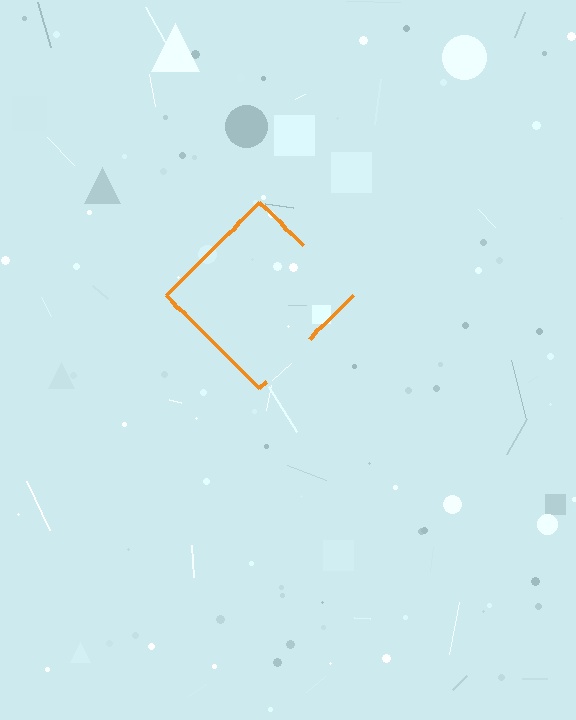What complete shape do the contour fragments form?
The contour fragments form a diamond.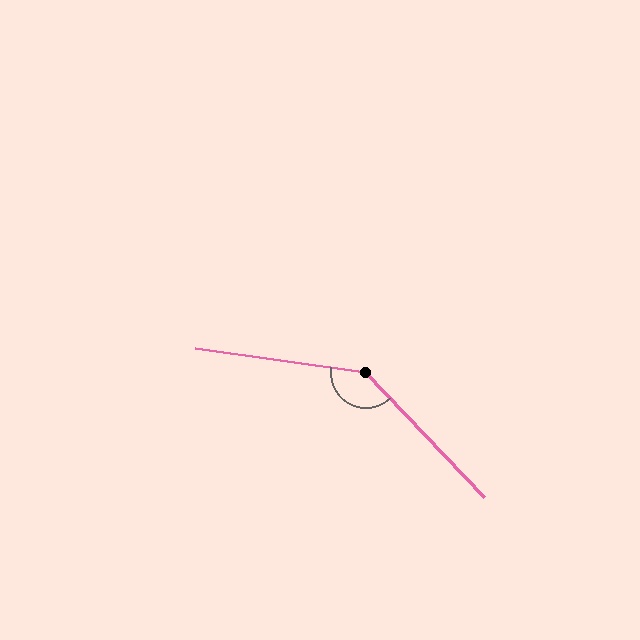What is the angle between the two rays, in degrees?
Approximately 142 degrees.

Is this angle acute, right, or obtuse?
It is obtuse.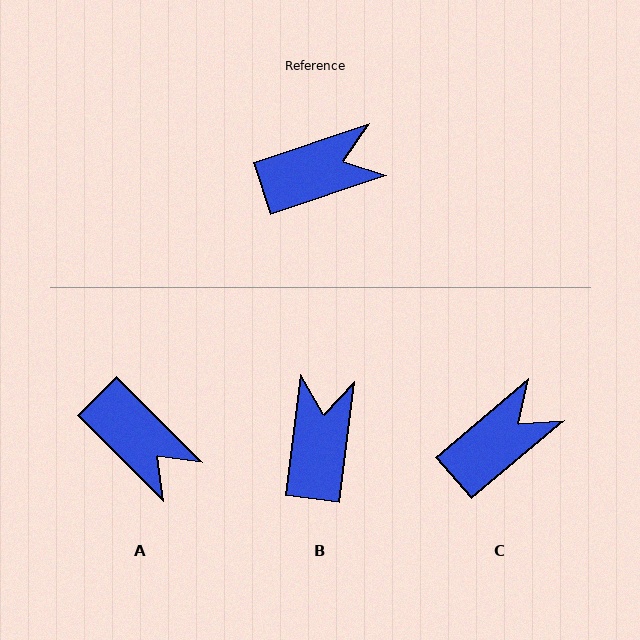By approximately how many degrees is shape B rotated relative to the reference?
Approximately 64 degrees counter-clockwise.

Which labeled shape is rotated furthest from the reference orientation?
B, about 64 degrees away.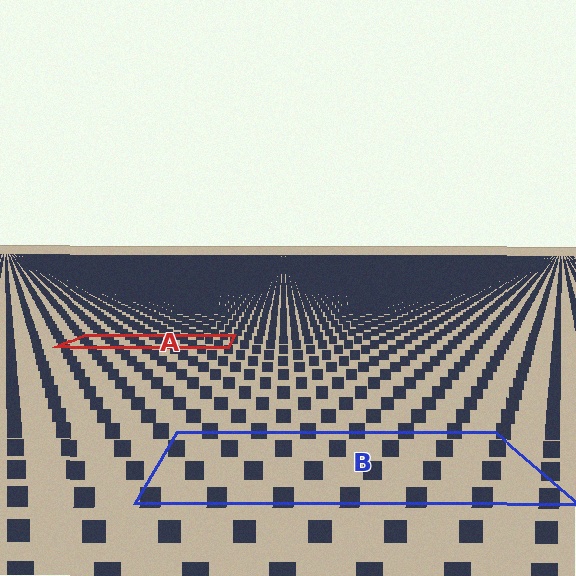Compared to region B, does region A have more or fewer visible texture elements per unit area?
Region A has more texture elements per unit area — they are packed more densely because it is farther away.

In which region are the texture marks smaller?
The texture marks are smaller in region A, because it is farther away.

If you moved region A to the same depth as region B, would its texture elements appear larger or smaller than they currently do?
They would appear larger. At a closer depth, the same texture elements are projected at a bigger on-screen size.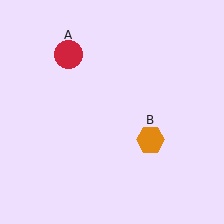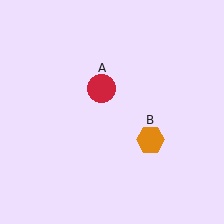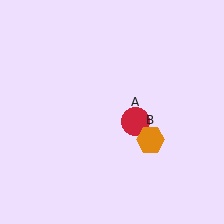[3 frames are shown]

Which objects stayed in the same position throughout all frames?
Orange hexagon (object B) remained stationary.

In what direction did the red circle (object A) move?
The red circle (object A) moved down and to the right.